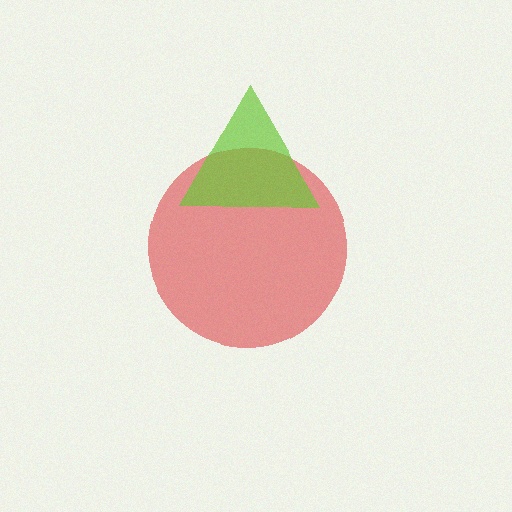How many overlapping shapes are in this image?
There are 2 overlapping shapes in the image.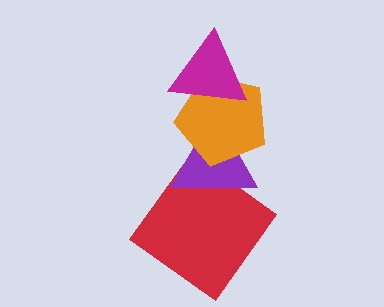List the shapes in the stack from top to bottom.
From top to bottom: the magenta triangle, the orange pentagon, the purple triangle, the red diamond.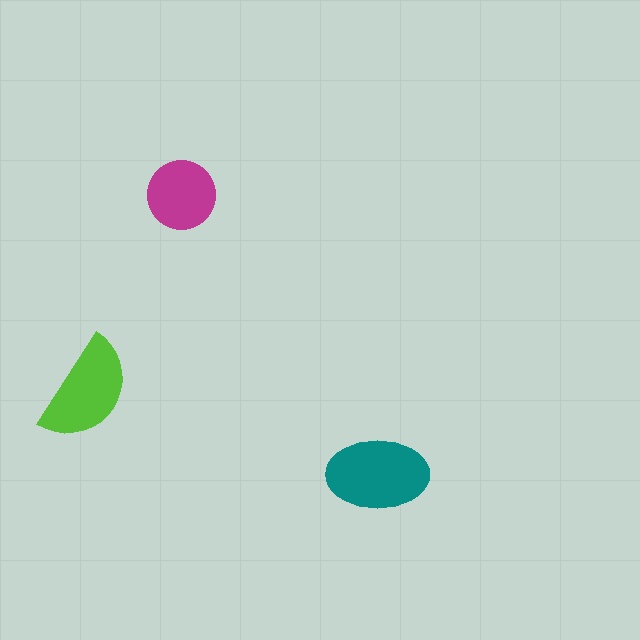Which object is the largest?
The teal ellipse.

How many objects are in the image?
There are 3 objects in the image.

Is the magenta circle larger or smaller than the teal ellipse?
Smaller.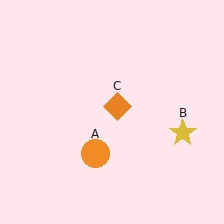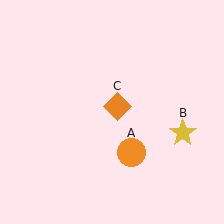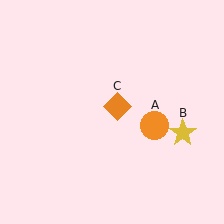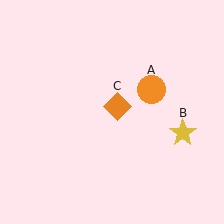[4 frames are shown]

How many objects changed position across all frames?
1 object changed position: orange circle (object A).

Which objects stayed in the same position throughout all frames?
Yellow star (object B) and orange diamond (object C) remained stationary.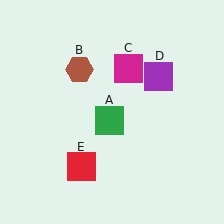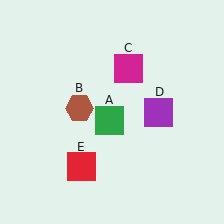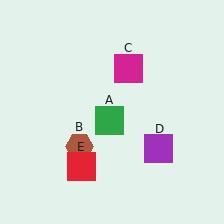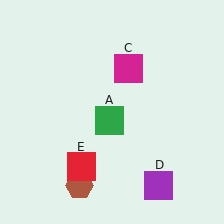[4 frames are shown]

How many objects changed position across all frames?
2 objects changed position: brown hexagon (object B), purple square (object D).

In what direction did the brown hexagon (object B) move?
The brown hexagon (object B) moved down.